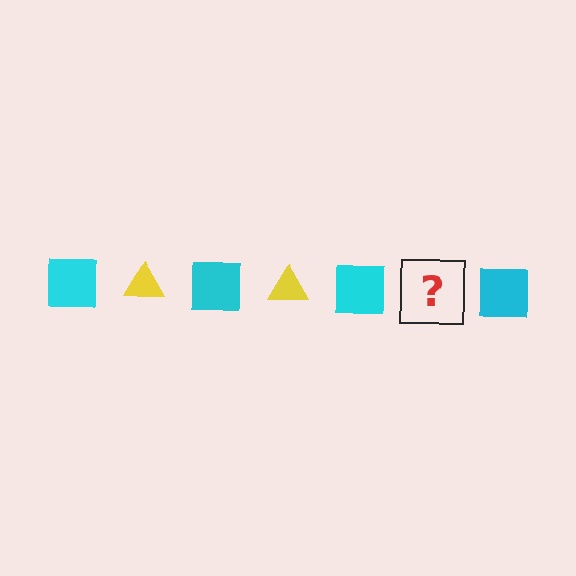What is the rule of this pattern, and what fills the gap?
The rule is that the pattern alternates between cyan square and yellow triangle. The gap should be filled with a yellow triangle.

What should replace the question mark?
The question mark should be replaced with a yellow triangle.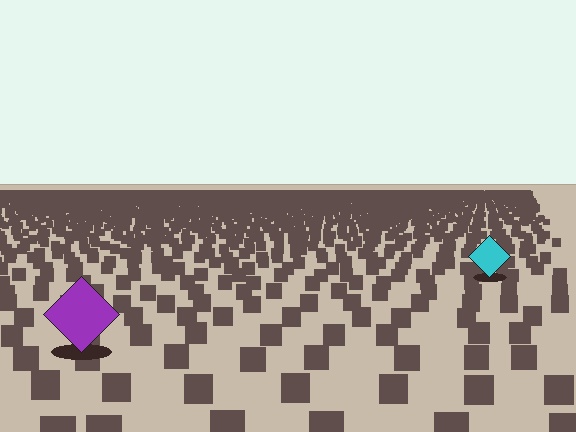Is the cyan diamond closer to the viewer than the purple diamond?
No. The purple diamond is closer — you can tell from the texture gradient: the ground texture is coarser near it.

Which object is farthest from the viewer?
The cyan diamond is farthest from the viewer. It appears smaller and the ground texture around it is denser.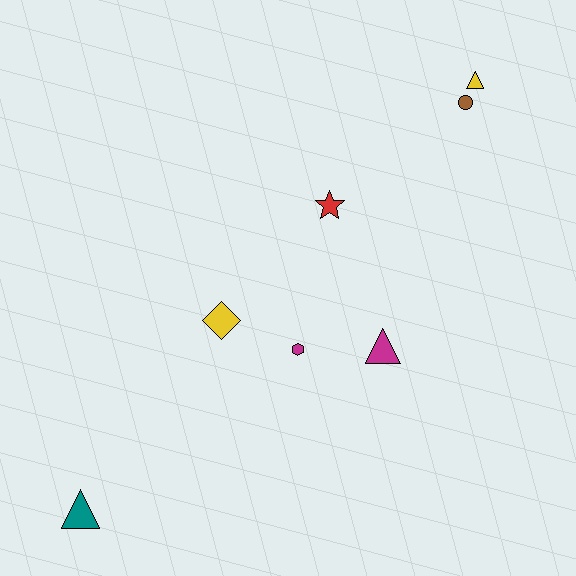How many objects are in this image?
There are 7 objects.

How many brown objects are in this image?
There is 1 brown object.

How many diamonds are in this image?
There is 1 diamond.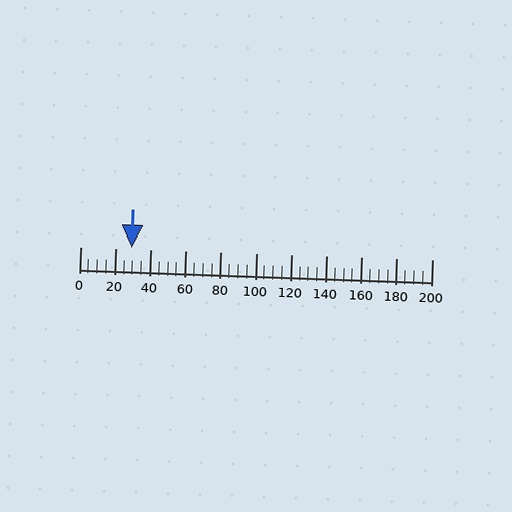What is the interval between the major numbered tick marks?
The major tick marks are spaced 20 units apart.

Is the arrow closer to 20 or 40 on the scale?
The arrow is closer to 20.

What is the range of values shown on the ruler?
The ruler shows values from 0 to 200.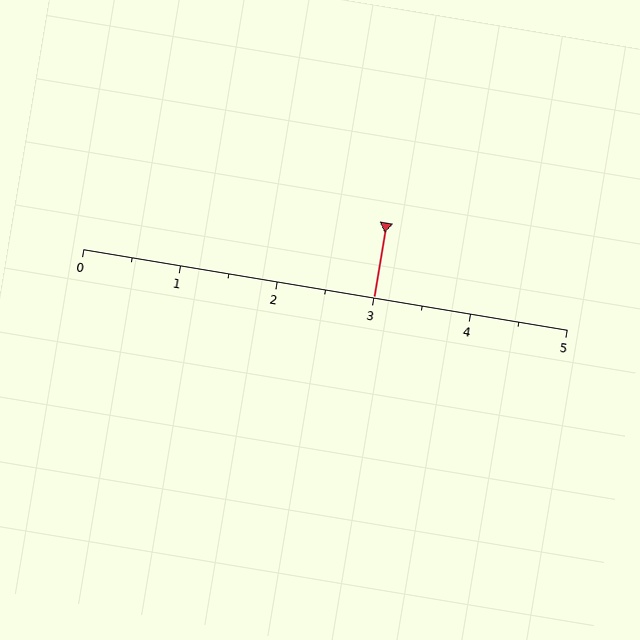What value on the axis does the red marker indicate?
The marker indicates approximately 3.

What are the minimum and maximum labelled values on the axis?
The axis runs from 0 to 5.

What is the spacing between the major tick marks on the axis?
The major ticks are spaced 1 apart.